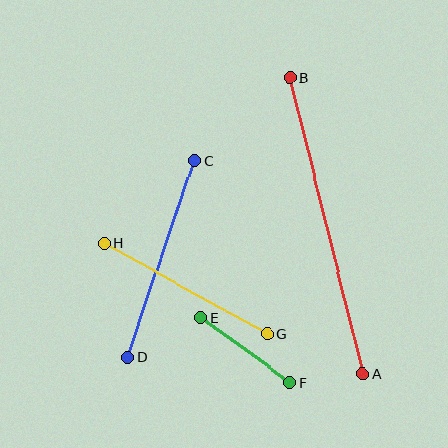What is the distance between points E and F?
The distance is approximately 111 pixels.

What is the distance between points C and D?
The distance is approximately 208 pixels.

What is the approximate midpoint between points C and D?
The midpoint is at approximately (161, 259) pixels.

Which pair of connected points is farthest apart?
Points A and B are farthest apart.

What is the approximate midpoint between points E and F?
The midpoint is at approximately (245, 350) pixels.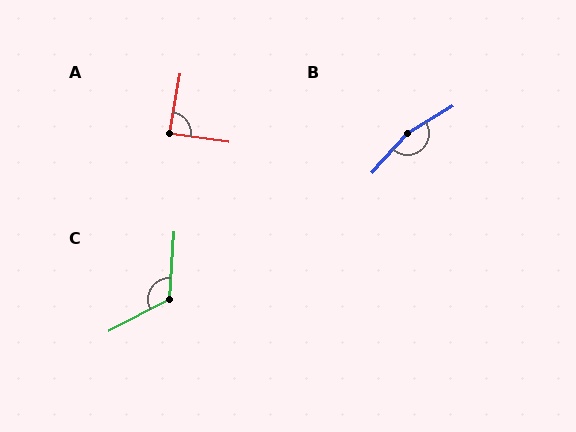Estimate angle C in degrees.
Approximately 122 degrees.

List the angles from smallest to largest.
A (88°), C (122°), B (164°).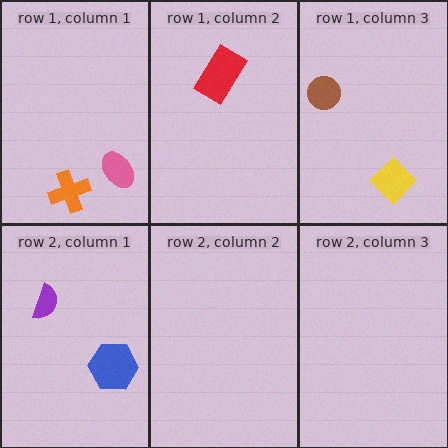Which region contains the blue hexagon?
The row 2, column 1 region.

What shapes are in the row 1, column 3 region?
The brown circle, the yellow diamond.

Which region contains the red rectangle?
The row 1, column 2 region.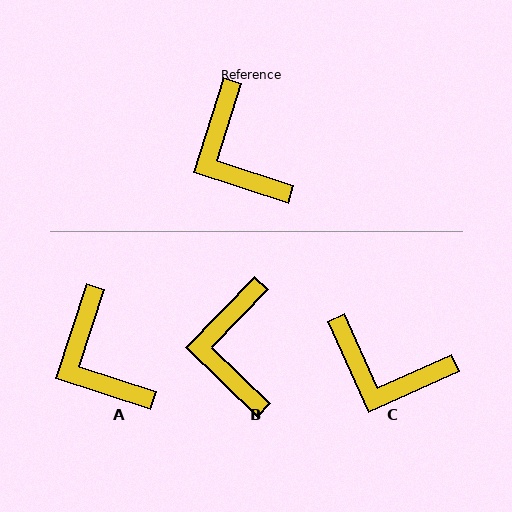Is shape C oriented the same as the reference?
No, it is off by about 42 degrees.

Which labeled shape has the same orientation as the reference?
A.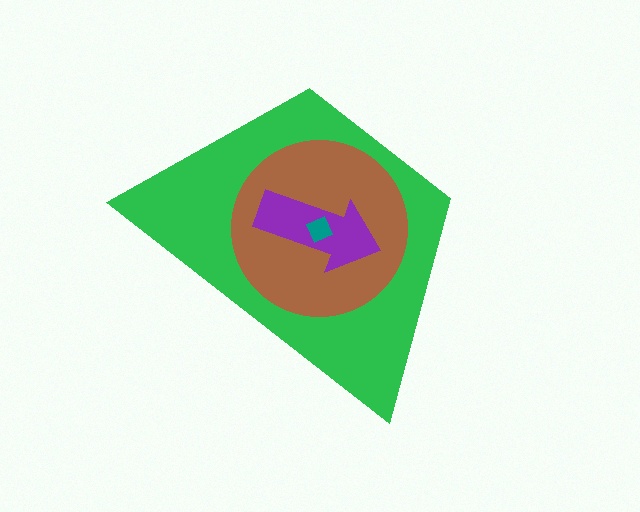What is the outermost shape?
The green trapezoid.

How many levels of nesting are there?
4.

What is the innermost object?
The teal diamond.